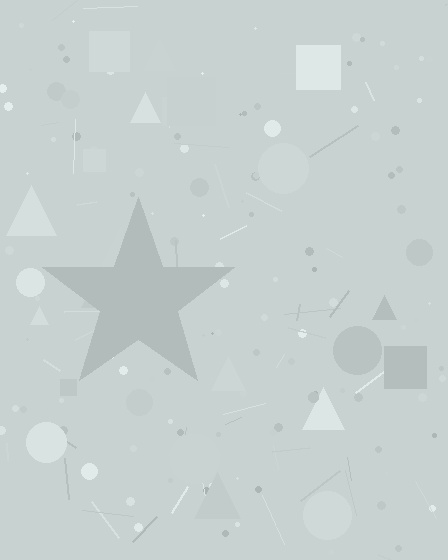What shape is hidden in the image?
A star is hidden in the image.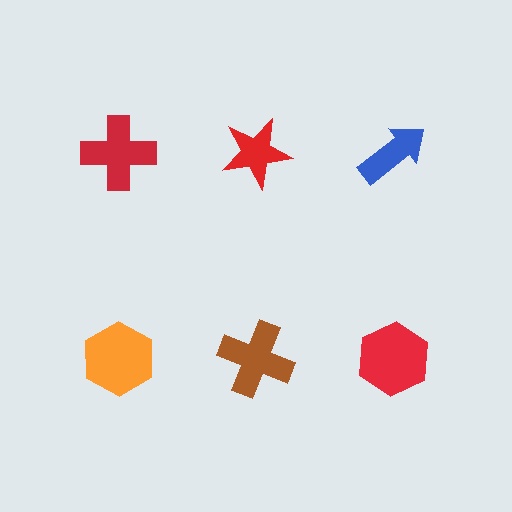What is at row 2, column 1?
An orange hexagon.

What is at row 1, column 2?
A red star.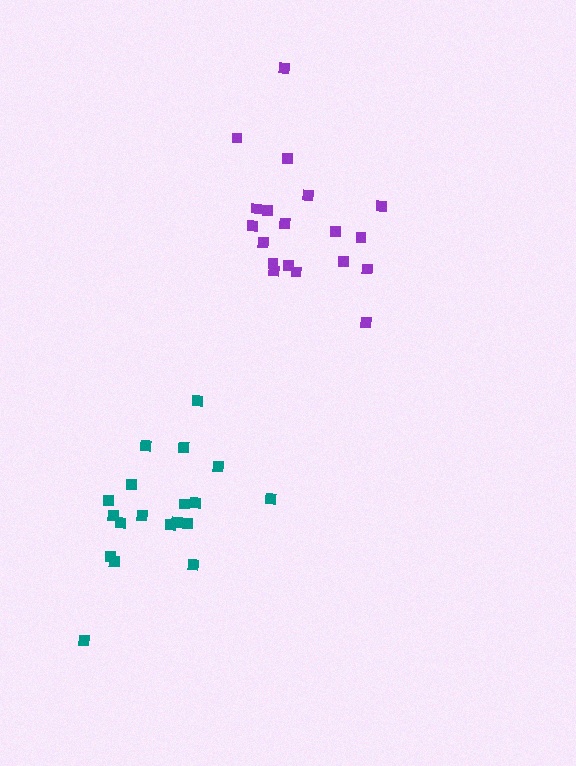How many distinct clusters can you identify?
There are 2 distinct clusters.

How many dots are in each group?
Group 1: 19 dots, Group 2: 19 dots (38 total).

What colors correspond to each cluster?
The clusters are colored: purple, teal.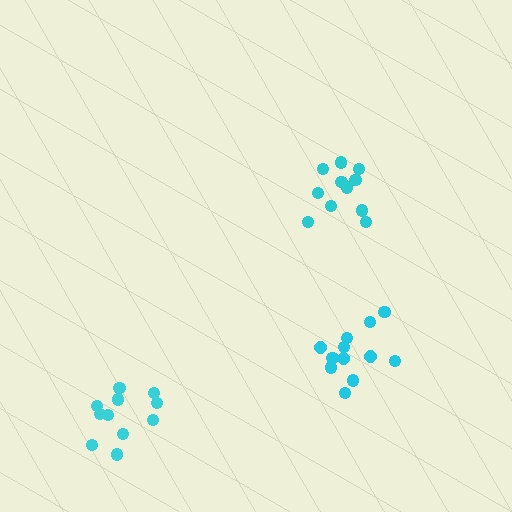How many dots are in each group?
Group 1: 12 dots, Group 2: 11 dots, Group 3: 11 dots (34 total).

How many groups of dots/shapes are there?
There are 3 groups.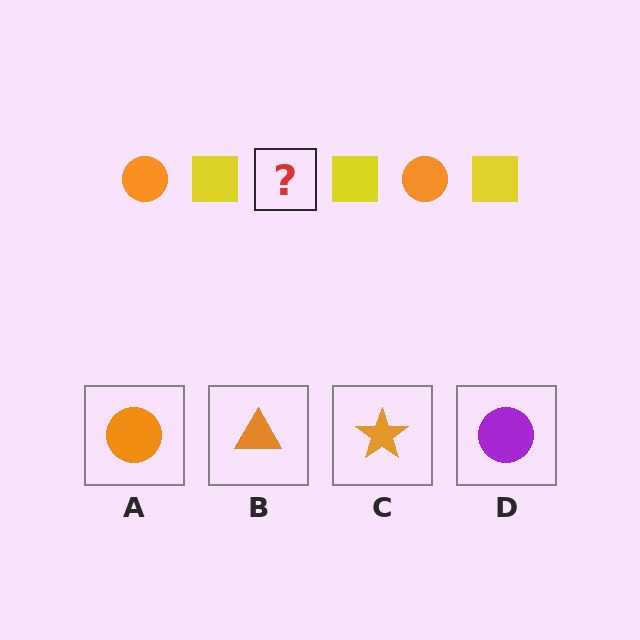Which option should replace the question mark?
Option A.